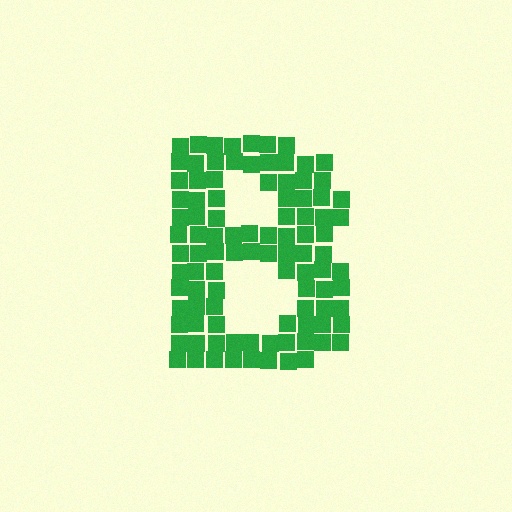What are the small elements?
The small elements are squares.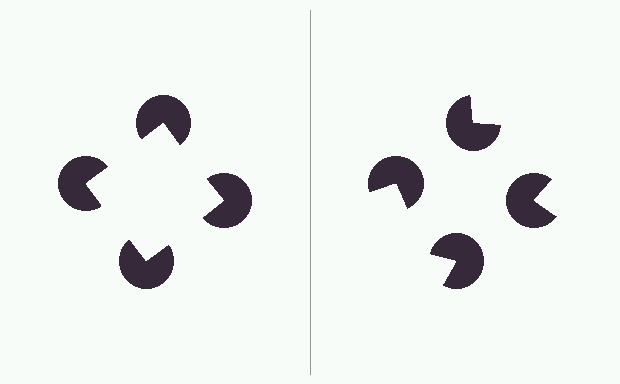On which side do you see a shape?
An illusory square appears on the left side. On the right side the wedge cuts are rotated, so no coherent shape forms.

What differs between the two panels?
The pac-man discs are positioned identically on both sides; only the wedge orientations differ. On the left they align to a square; on the right they are misaligned.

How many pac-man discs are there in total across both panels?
8 — 4 on each side.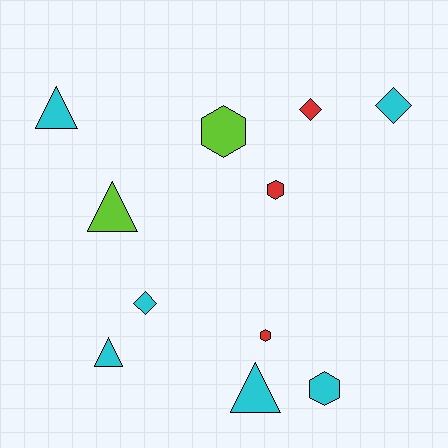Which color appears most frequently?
Cyan, with 6 objects.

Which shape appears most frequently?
Hexagon, with 4 objects.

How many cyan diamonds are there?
There are 2 cyan diamonds.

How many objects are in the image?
There are 11 objects.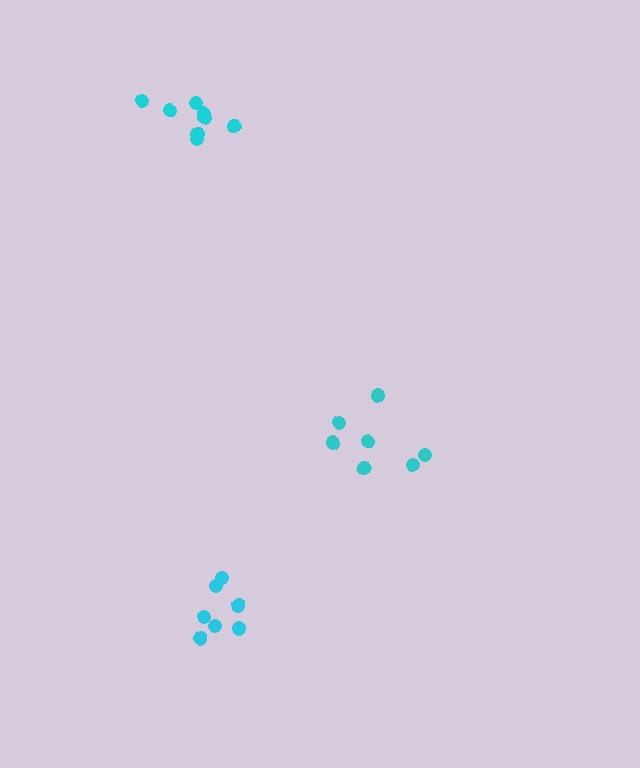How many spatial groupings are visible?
There are 3 spatial groupings.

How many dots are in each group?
Group 1: 7 dots, Group 2: 8 dots, Group 3: 7 dots (22 total).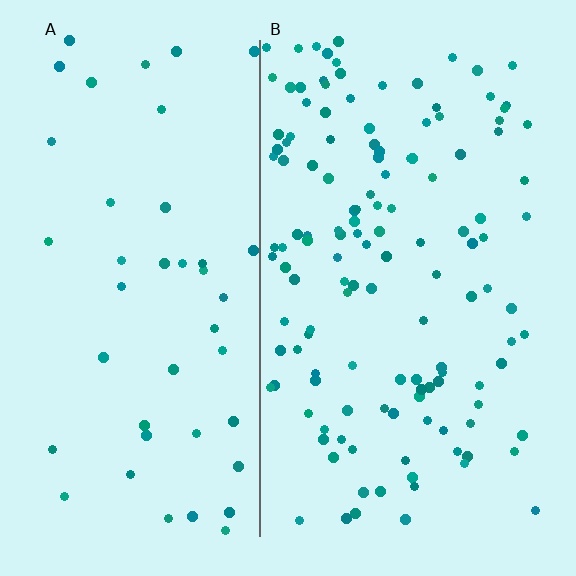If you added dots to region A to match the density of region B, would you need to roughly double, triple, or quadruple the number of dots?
Approximately triple.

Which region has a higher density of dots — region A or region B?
B (the right).